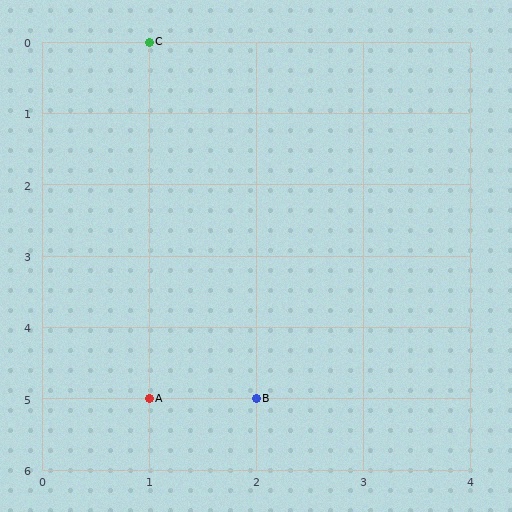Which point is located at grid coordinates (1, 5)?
Point A is at (1, 5).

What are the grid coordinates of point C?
Point C is at grid coordinates (1, 0).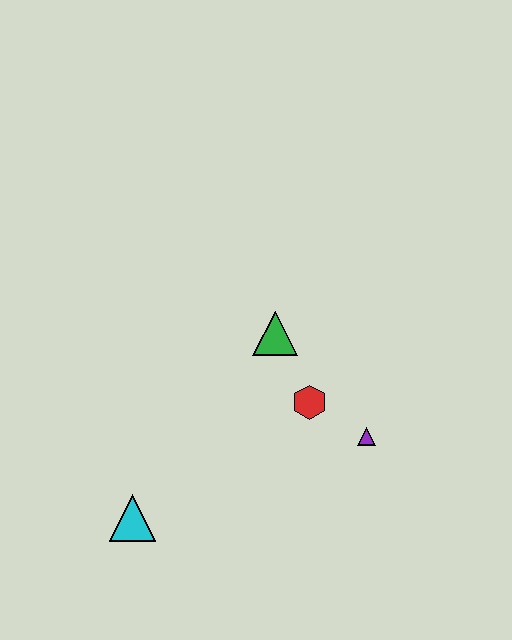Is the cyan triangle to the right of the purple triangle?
No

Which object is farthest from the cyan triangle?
The purple triangle is farthest from the cyan triangle.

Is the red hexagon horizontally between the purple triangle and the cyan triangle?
Yes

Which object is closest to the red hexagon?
The purple triangle is closest to the red hexagon.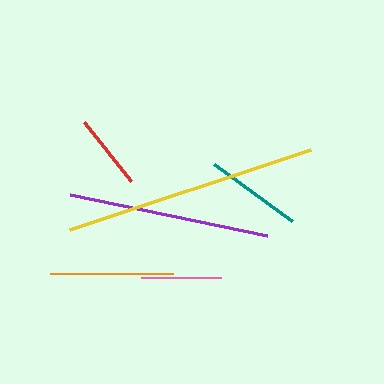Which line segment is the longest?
The yellow line is the longest at approximately 254 pixels.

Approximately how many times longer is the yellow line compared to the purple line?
The yellow line is approximately 1.3 times the length of the purple line.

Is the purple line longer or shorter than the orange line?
The purple line is longer than the orange line.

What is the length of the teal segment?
The teal segment is approximately 96 pixels long.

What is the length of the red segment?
The red segment is approximately 75 pixels long.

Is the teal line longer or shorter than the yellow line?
The yellow line is longer than the teal line.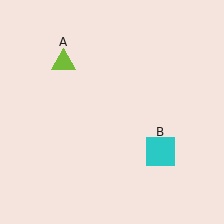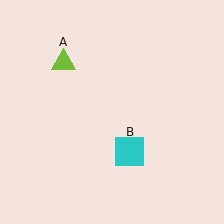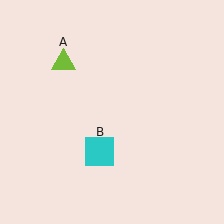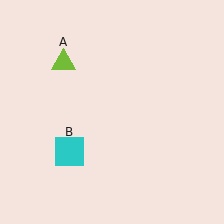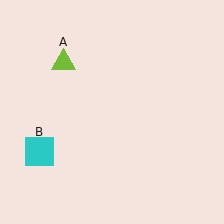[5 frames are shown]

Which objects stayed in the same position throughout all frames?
Lime triangle (object A) remained stationary.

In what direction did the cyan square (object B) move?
The cyan square (object B) moved left.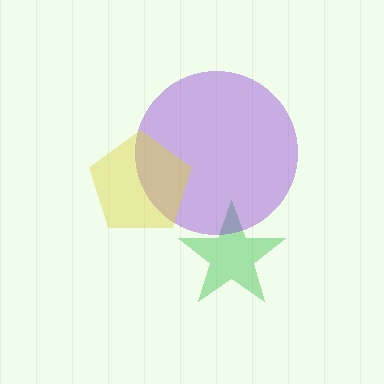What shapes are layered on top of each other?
The layered shapes are: a green star, a purple circle, a yellow pentagon.